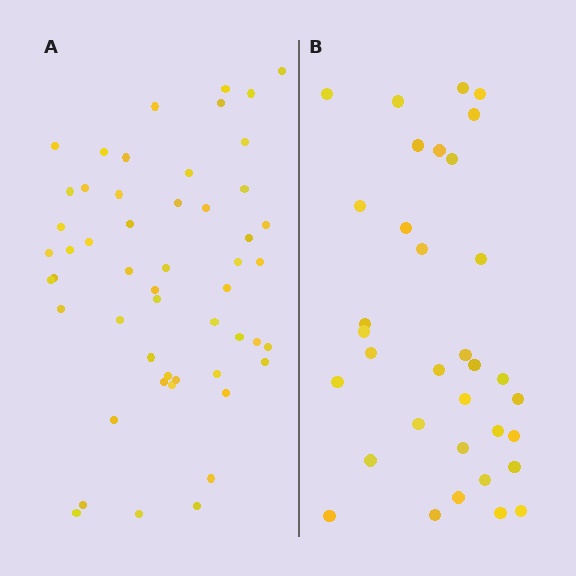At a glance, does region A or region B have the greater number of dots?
Region A (the left region) has more dots.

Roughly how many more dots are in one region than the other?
Region A has approximately 20 more dots than region B.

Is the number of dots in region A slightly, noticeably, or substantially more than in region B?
Region A has substantially more. The ratio is roughly 1.5 to 1.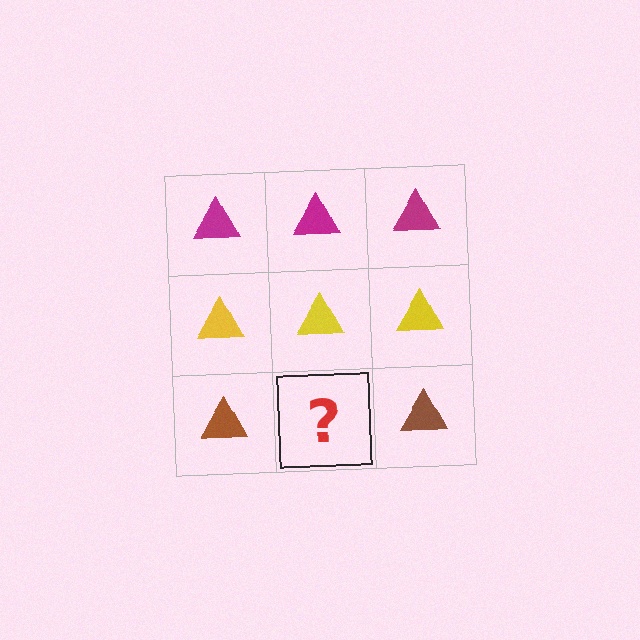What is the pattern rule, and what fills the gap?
The rule is that each row has a consistent color. The gap should be filled with a brown triangle.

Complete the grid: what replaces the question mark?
The question mark should be replaced with a brown triangle.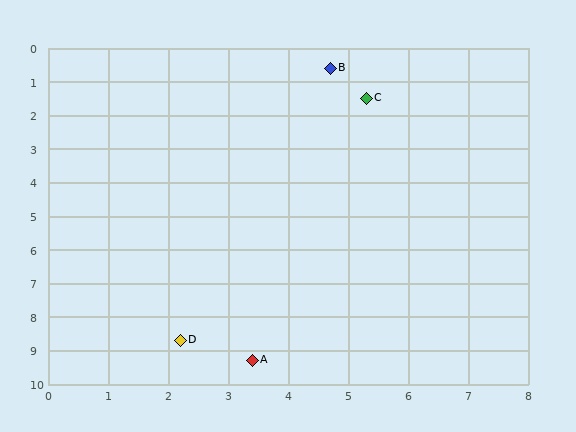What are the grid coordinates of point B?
Point B is at approximately (4.7, 0.6).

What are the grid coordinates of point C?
Point C is at approximately (5.3, 1.5).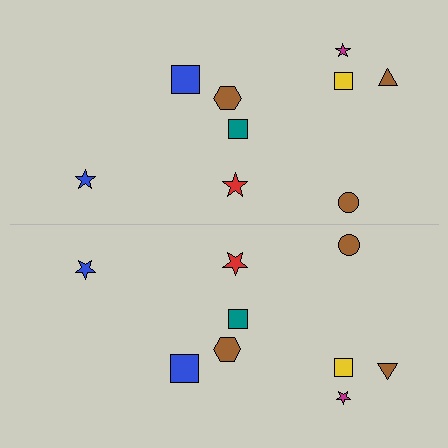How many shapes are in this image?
There are 18 shapes in this image.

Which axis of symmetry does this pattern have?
The pattern has a horizontal axis of symmetry running through the center of the image.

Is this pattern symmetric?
Yes, this pattern has bilateral (reflection) symmetry.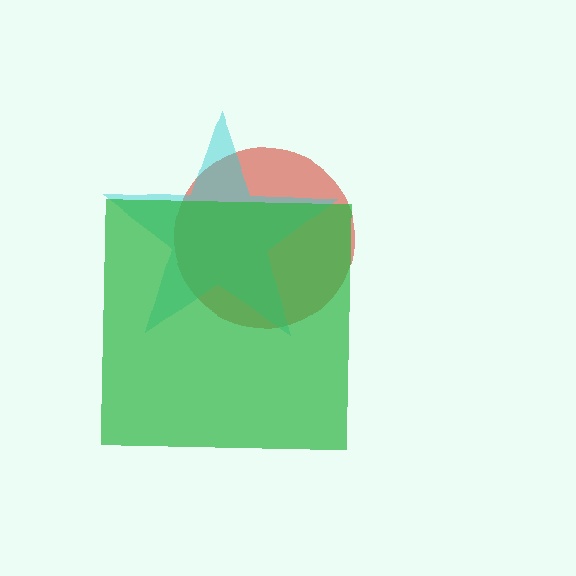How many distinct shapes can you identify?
There are 3 distinct shapes: a red circle, a cyan star, a green square.